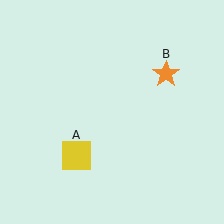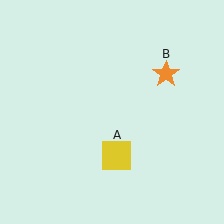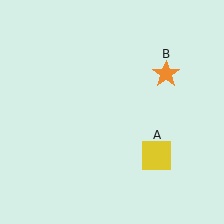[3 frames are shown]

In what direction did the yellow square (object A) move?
The yellow square (object A) moved right.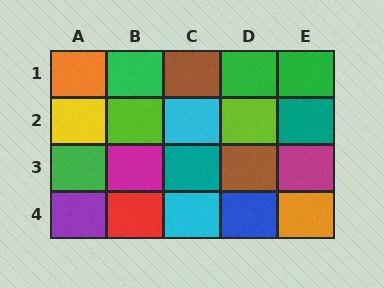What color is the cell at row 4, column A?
Purple.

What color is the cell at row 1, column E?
Green.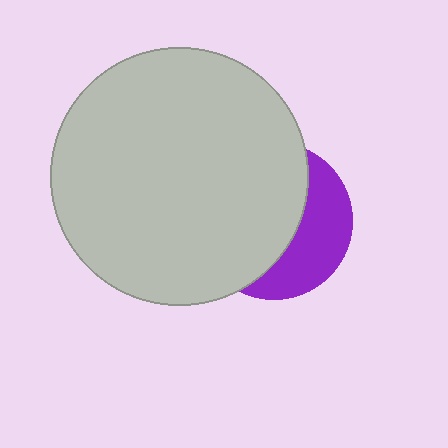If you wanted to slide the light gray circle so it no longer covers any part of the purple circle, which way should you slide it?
Slide it left — that is the most direct way to separate the two shapes.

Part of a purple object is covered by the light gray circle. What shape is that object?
It is a circle.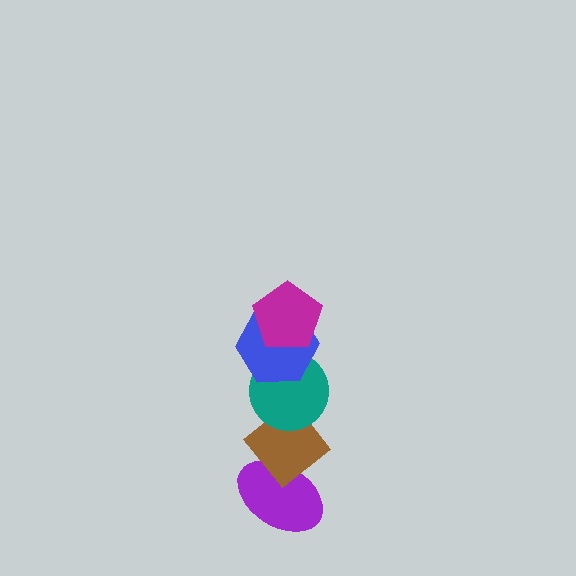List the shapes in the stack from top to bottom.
From top to bottom: the magenta pentagon, the blue hexagon, the teal circle, the brown diamond, the purple ellipse.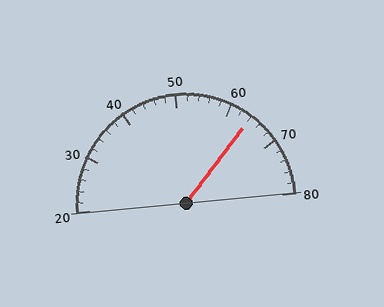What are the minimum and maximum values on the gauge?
The gauge ranges from 20 to 80.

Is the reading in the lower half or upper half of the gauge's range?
The reading is in the upper half of the range (20 to 80).